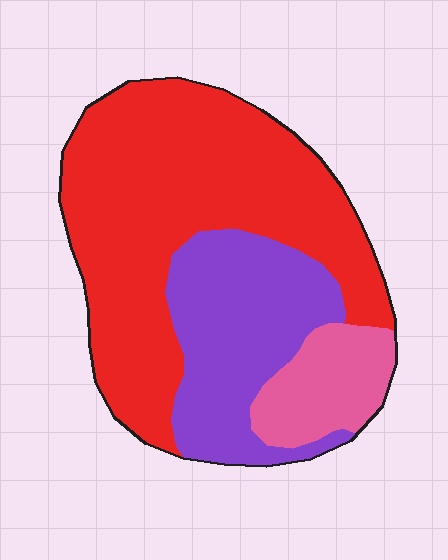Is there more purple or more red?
Red.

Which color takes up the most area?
Red, at roughly 60%.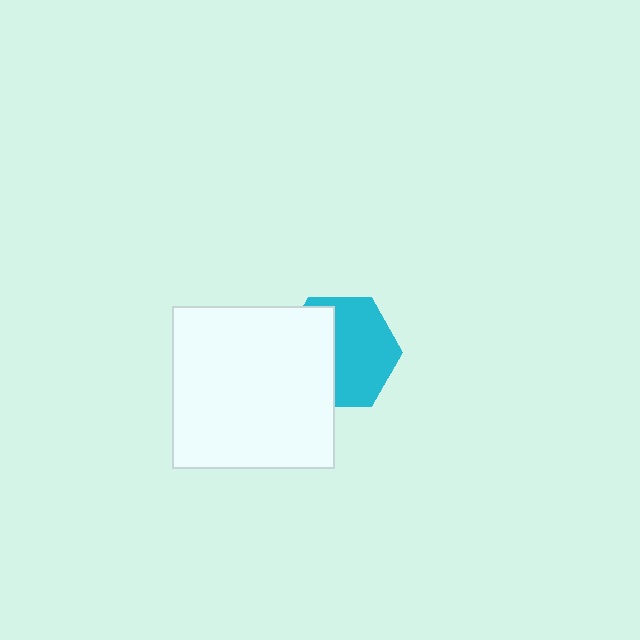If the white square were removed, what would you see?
You would see the complete cyan hexagon.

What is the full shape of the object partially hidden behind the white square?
The partially hidden object is a cyan hexagon.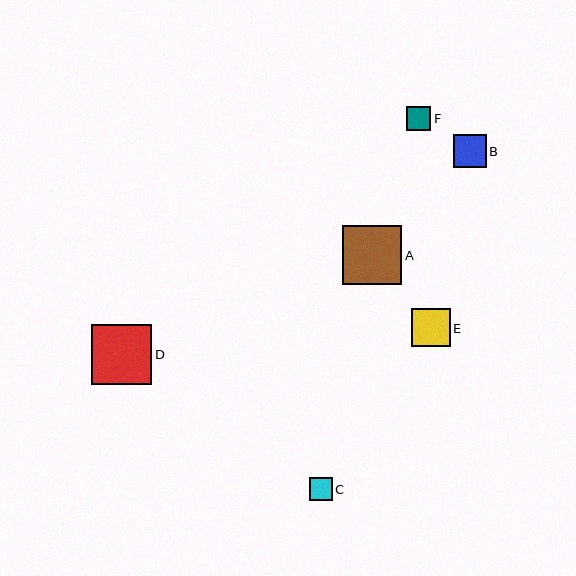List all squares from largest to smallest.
From largest to smallest: D, A, E, B, F, C.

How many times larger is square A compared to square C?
Square A is approximately 2.6 times the size of square C.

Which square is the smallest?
Square C is the smallest with a size of approximately 23 pixels.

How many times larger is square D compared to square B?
Square D is approximately 1.8 times the size of square B.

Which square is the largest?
Square D is the largest with a size of approximately 60 pixels.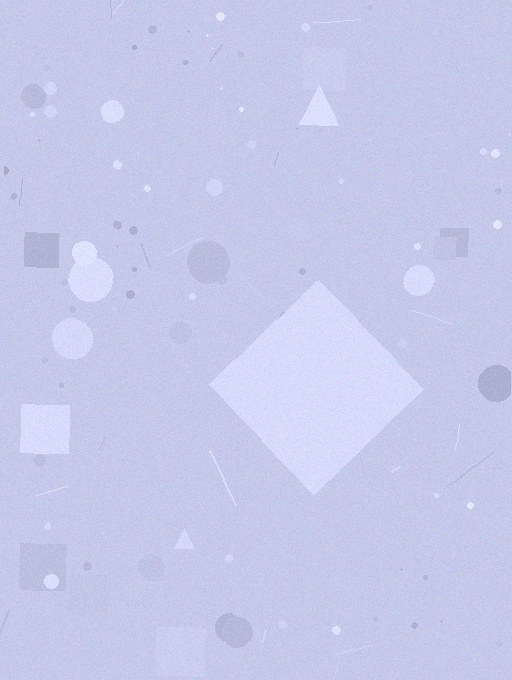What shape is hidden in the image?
A diamond is hidden in the image.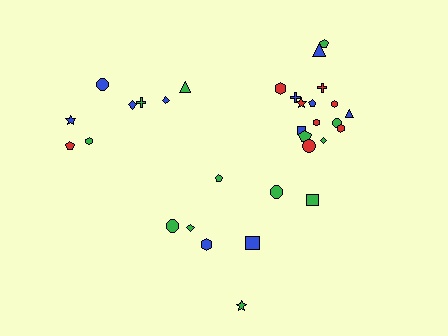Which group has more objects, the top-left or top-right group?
The top-right group.